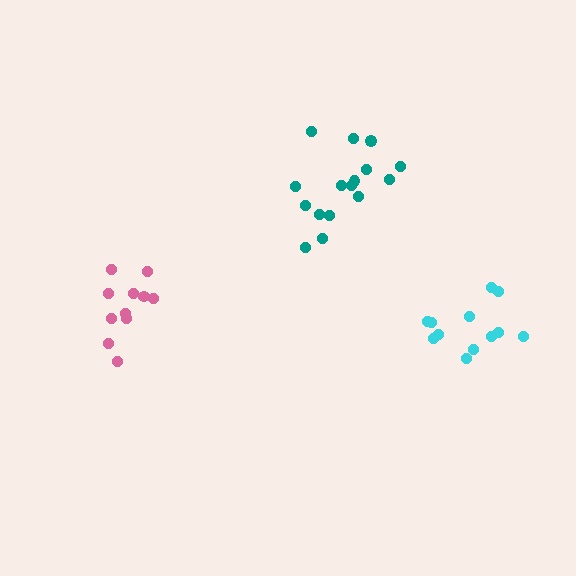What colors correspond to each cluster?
The clusters are colored: pink, cyan, teal.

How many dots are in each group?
Group 1: 11 dots, Group 2: 12 dots, Group 3: 16 dots (39 total).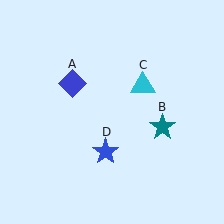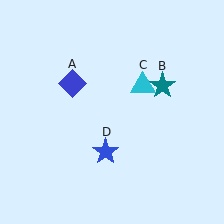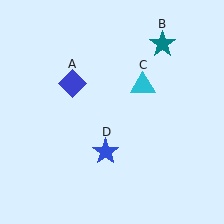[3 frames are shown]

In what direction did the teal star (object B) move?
The teal star (object B) moved up.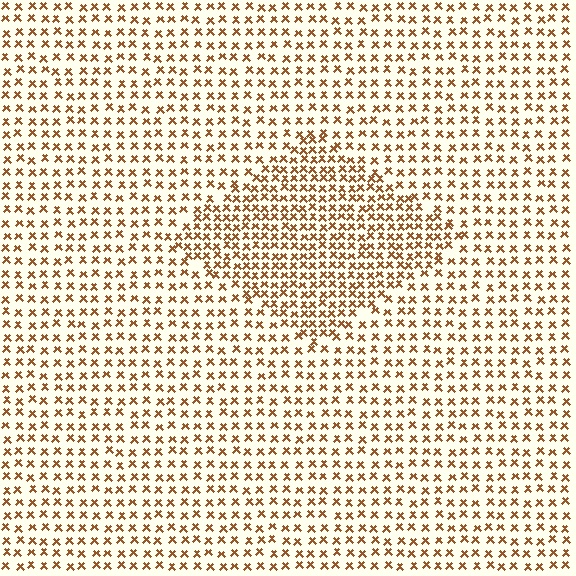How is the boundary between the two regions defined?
The boundary is defined by a change in element density (approximately 1.7x ratio). All elements are the same color, size, and shape.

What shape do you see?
I see a diamond.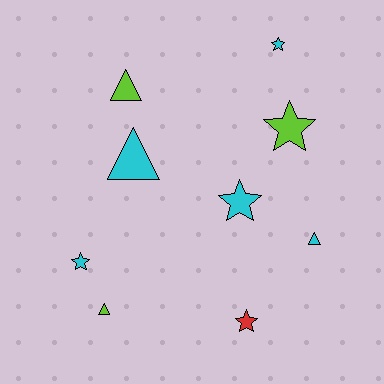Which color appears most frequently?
Cyan, with 5 objects.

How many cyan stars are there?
There are 3 cyan stars.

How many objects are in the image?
There are 9 objects.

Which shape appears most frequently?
Star, with 5 objects.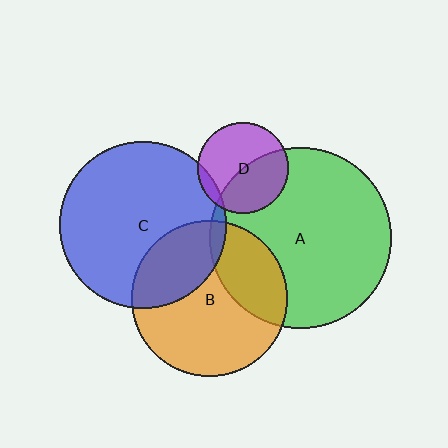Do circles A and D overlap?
Yes.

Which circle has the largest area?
Circle A (green).